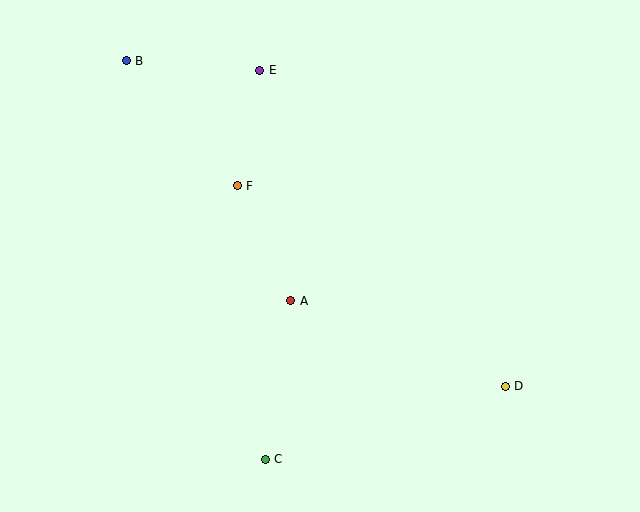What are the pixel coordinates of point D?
Point D is at (505, 386).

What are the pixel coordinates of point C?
Point C is at (265, 459).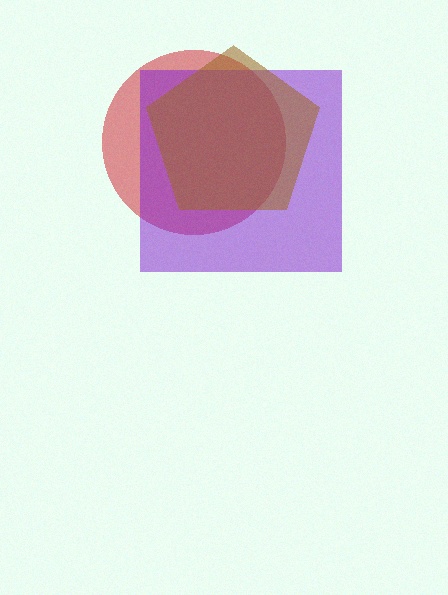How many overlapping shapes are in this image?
There are 3 overlapping shapes in the image.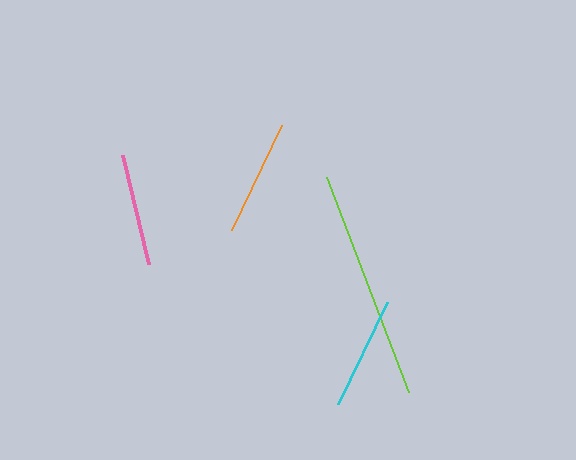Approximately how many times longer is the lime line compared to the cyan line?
The lime line is approximately 2.0 times the length of the cyan line.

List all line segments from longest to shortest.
From longest to shortest: lime, orange, pink, cyan.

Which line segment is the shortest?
The cyan line is the shortest at approximately 113 pixels.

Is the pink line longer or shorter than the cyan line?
The pink line is longer than the cyan line.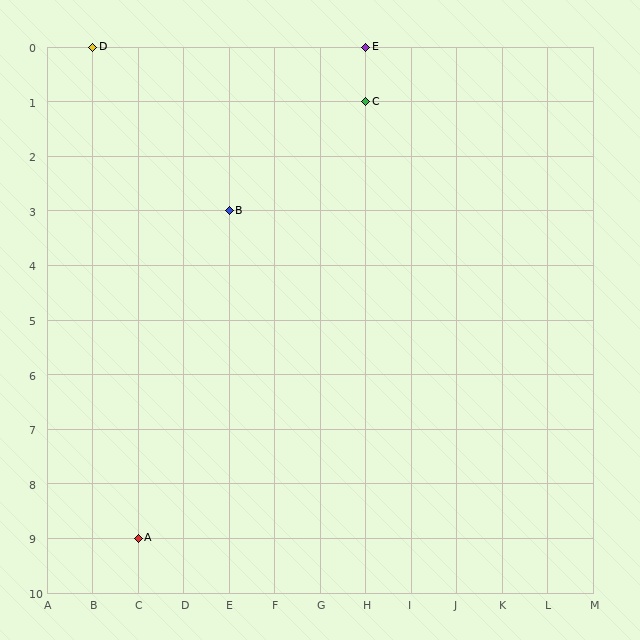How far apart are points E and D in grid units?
Points E and D are 6 columns apart.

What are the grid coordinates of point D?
Point D is at grid coordinates (B, 0).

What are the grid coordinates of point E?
Point E is at grid coordinates (H, 0).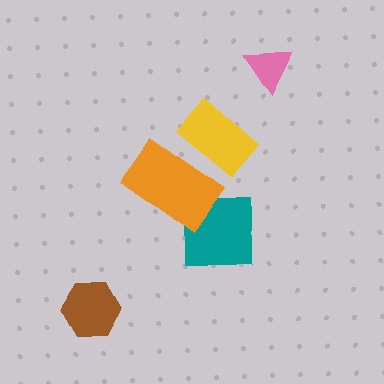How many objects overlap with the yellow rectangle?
1 object overlaps with the yellow rectangle.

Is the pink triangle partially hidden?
No, no other shape covers it.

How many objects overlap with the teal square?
1 object overlaps with the teal square.